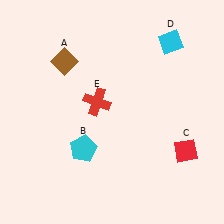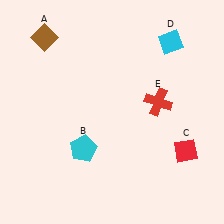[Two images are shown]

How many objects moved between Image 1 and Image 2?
2 objects moved between the two images.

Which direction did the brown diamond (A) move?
The brown diamond (A) moved up.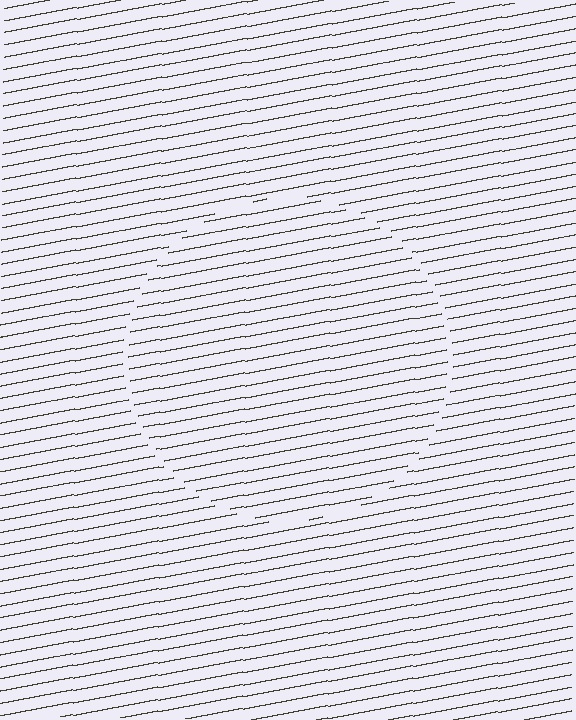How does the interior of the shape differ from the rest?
The interior of the shape contains the same grating, shifted by half a period — the contour is defined by the phase discontinuity where line-ends from the inner and outer gratings abut.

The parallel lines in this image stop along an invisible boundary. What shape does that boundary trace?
An illusory circle. The interior of the shape contains the same grating, shifted by half a period — the contour is defined by the phase discontinuity where line-ends from the inner and outer gratings abut.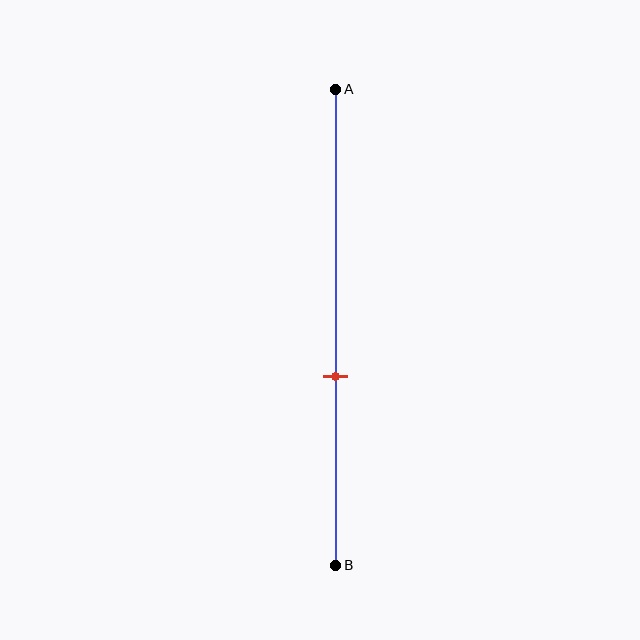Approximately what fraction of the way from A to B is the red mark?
The red mark is approximately 60% of the way from A to B.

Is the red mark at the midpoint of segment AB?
No, the mark is at about 60% from A, not at the 50% midpoint.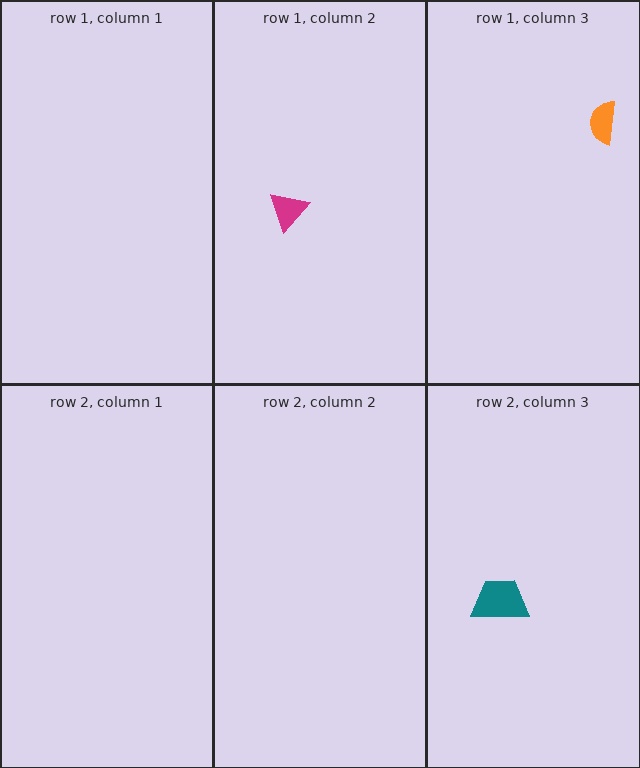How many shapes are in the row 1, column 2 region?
1.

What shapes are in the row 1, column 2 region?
The magenta triangle.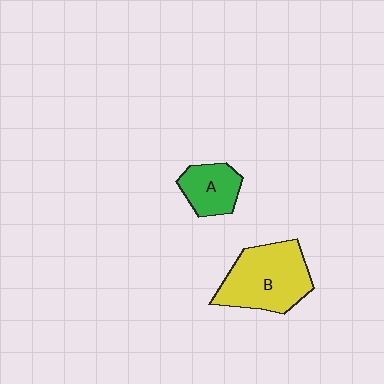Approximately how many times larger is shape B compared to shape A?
Approximately 1.9 times.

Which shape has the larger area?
Shape B (yellow).